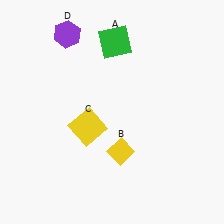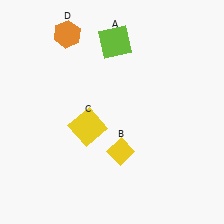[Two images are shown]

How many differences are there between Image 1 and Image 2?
There are 2 differences between the two images.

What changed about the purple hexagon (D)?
In Image 1, D is purple. In Image 2, it changed to orange.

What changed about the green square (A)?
In Image 1, A is green. In Image 2, it changed to lime.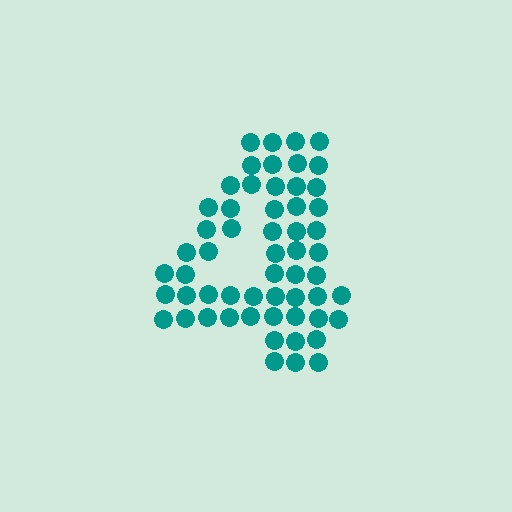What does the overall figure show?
The overall figure shows the digit 4.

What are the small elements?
The small elements are circles.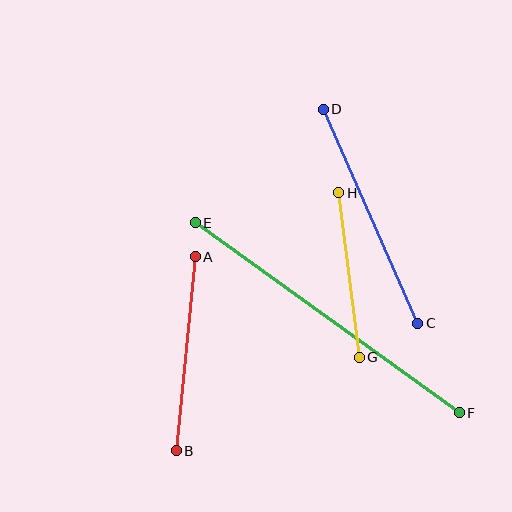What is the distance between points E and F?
The distance is approximately 325 pixels.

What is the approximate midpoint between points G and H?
The midpoint is at approximately (349, 275) pixels.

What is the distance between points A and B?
The distance is approximately 195 pixels.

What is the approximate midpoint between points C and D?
The midpoint is at approximately (371, 216) pixels.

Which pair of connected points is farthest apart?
Points E and F are farthest apart.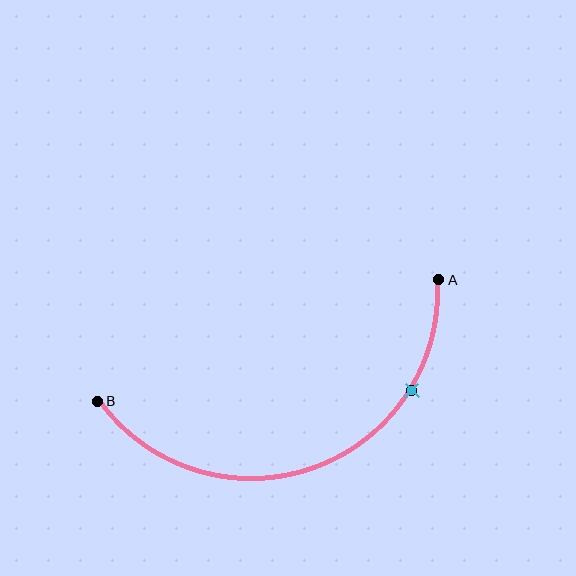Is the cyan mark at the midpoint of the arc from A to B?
No. The cyan mark lies on the arc but is closer to endpoint A. The arc midpoint would be at the point on the curve equidistant along the arc from both A and B.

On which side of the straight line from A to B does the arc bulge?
The arc bulges below the straight line connecting A and B.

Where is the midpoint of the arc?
The arc midpoint is the point on the curve farthest from the straight line joining A and B. It sits below that line.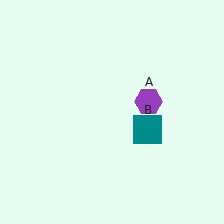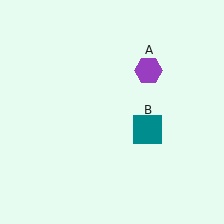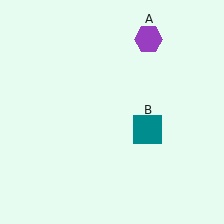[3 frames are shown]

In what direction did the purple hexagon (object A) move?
The purple hexagon (object A) moved up.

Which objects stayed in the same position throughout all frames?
Teal square (object B) remained stationary.